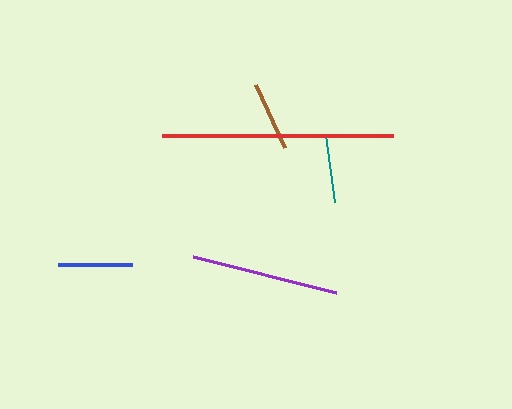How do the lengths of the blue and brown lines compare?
The blue and brown lines are approximately the same length.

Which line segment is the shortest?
The teal line is the shortest at approximately 68 pixels.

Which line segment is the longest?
The red line is the longest at approximately 231 pixels.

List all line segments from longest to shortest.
From longest to shortest: red, purple, blue, brown, teal.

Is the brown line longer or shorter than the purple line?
The purple line is longer than the brown line.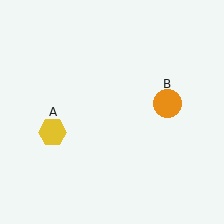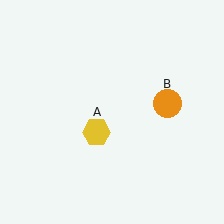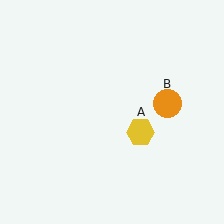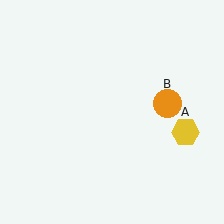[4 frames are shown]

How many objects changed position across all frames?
1 object changed position: yellow hexagon (object A).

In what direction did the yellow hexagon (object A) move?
The yellow hexagon (object A) moved right.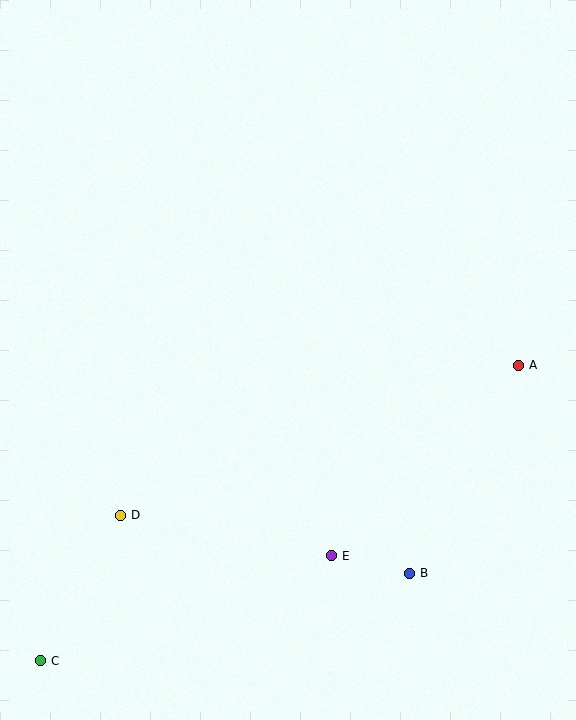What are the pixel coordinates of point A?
Point A is at (518, 365).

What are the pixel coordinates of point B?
Point B is at (409, 573).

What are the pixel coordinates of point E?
Point E is at (331, 556).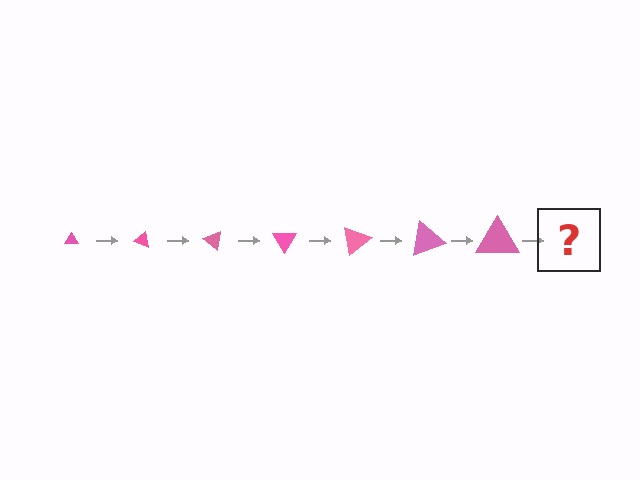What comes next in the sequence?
The next element should be a triangle, larger than the previous one and rotated 140 degrees from the start.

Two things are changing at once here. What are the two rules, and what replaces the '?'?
The two rules are that the triangle grows larger each step and it rotates 20 degrees each step. The '?' should be a triangle, larger than the previous one and rotated 140 degrees from the start.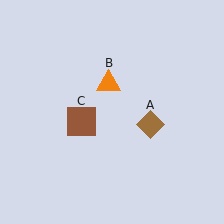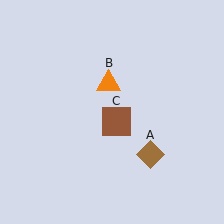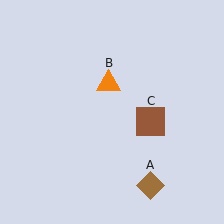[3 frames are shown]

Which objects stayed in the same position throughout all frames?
Orange triangle (object B) remained stationary.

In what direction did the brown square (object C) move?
The brown square (object C) moved right.